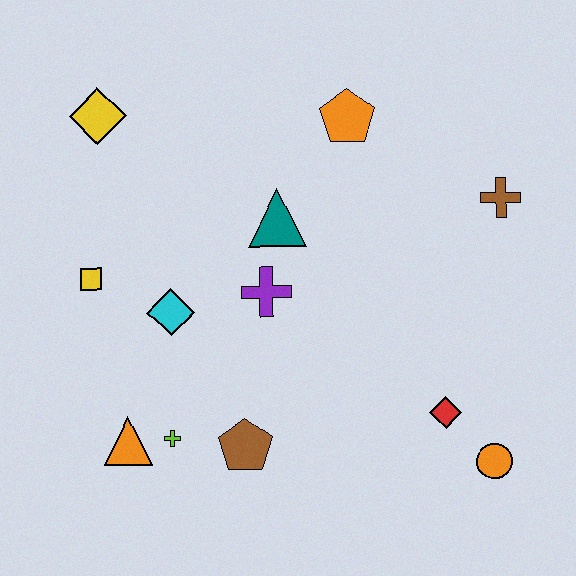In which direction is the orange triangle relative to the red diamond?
The orange triangle is to the left of the red diamond.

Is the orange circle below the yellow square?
Yes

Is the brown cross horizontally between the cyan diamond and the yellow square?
No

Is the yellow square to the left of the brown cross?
Yes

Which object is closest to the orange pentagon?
The teal triangle is closest to the orange pentagon.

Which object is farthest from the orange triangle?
The brown cross is farthest from the orange triangle.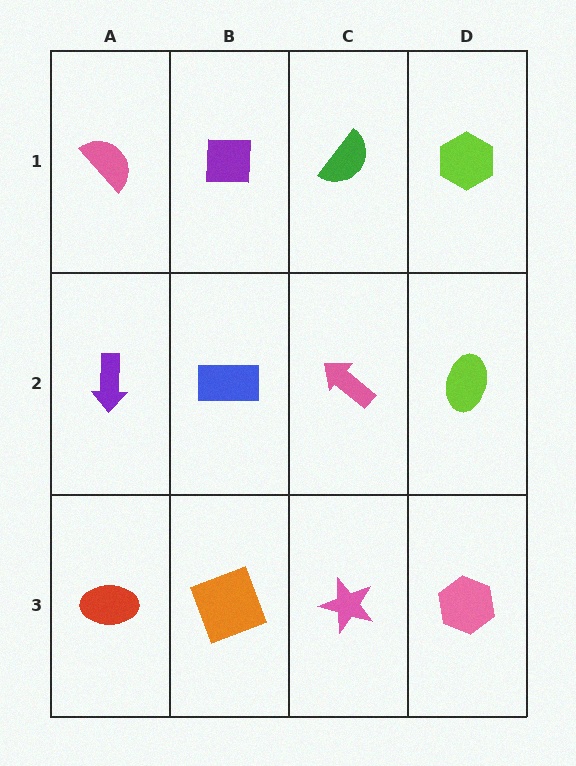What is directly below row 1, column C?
A pink arrow.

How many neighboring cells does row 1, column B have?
3.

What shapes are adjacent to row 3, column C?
A pink arrow (row 2, column C), an orange square (row 3, column B), a pink hexagon (row 3, column D).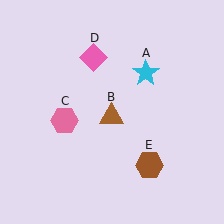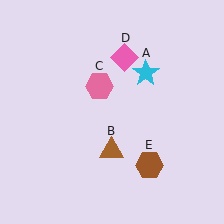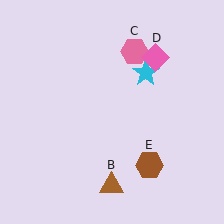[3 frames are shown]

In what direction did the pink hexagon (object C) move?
The pink hexagon (object C) moved up and to the right.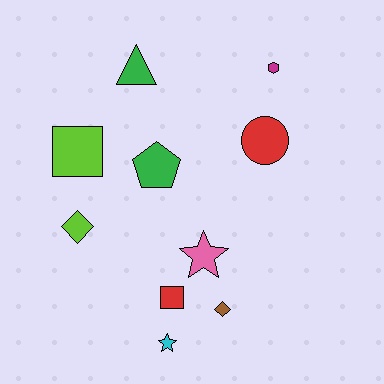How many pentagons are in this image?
There is 1 pentagon.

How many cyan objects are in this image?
There is 1 cyan object.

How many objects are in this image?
There are 10 objects.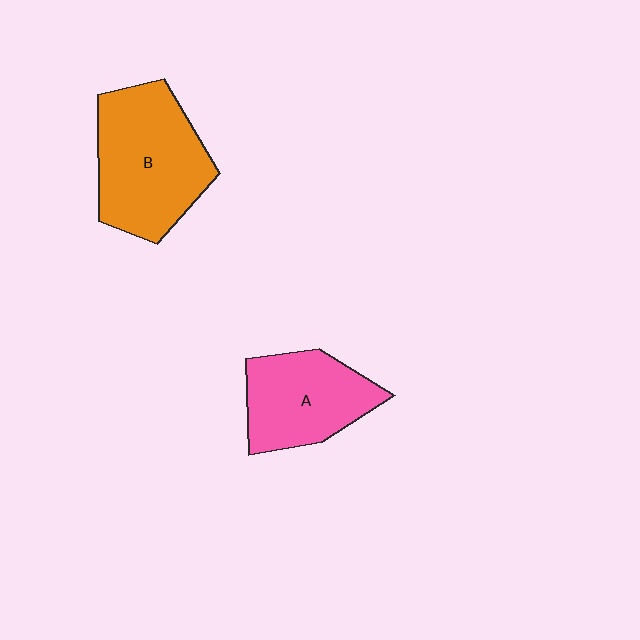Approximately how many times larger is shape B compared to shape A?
Approximately 1.3 times.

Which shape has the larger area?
Shape B (orange).